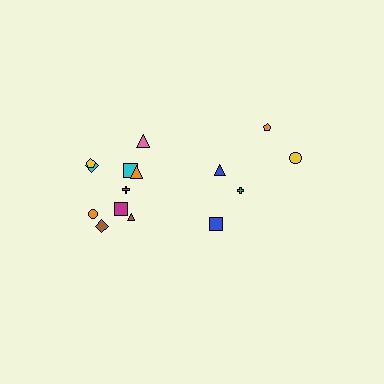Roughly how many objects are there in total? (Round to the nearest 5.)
Roughly 15 objects in total.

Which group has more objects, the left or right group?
The left group.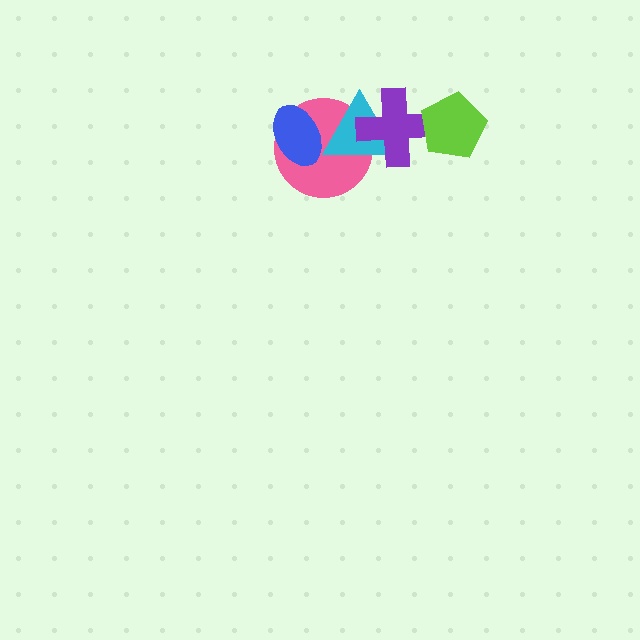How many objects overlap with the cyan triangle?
3 objects overlap with the cyan triangle.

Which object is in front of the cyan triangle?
The purple cross is in front of the cyan triangle.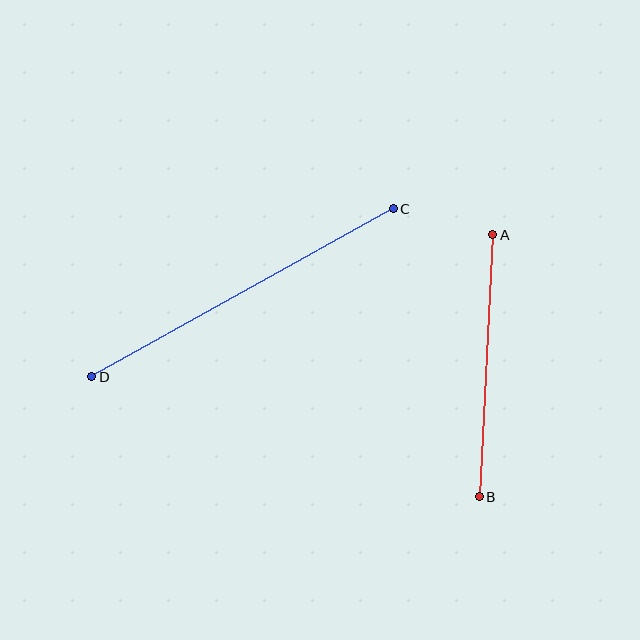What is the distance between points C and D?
The distance is approximately 345 pixels.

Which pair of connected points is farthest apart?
Points C and D are farthest apart.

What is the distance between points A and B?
The distance is approximately 262 pixels.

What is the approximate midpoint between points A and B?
The midpoint is at approximately (486, 366) pixels.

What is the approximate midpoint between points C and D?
The midpoint is at approximately (242, 293) pixels.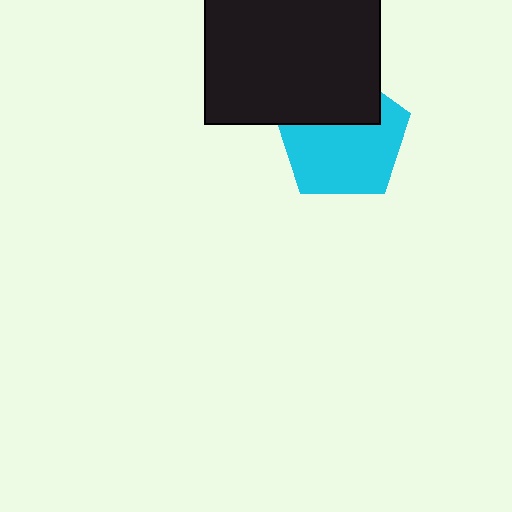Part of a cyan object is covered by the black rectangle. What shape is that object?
It is a pentagon.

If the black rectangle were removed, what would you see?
You would see the complete cyan pentagon.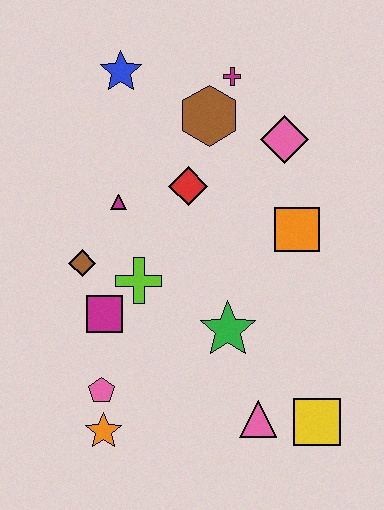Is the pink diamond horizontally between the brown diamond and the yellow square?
Yes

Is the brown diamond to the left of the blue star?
Yes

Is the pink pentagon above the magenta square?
No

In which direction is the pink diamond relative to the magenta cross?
The pink diamond is below the magenta cross.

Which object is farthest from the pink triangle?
The blue star is farthest from the pink triangle.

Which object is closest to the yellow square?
The pink triangle is closest to the yellow square.